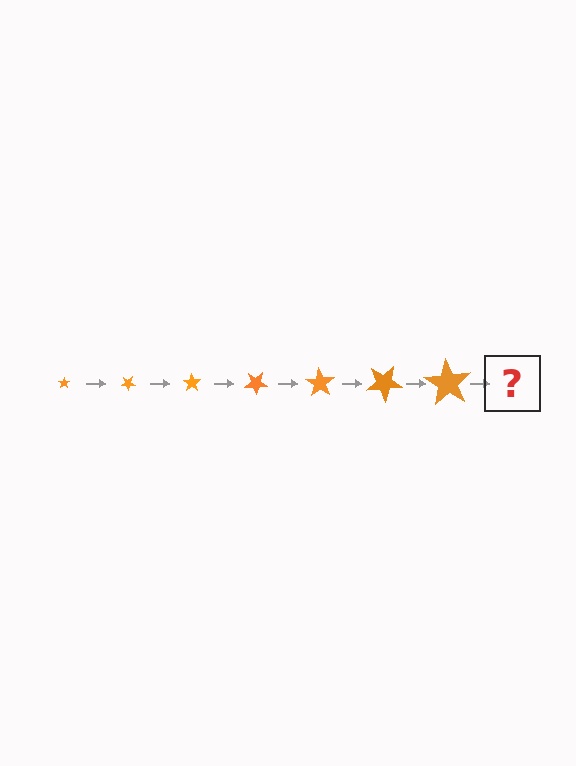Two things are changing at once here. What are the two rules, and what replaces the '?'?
The two rules are that the star grows larger each step and it rotates 35 degrees each step. The '?' should be a star, larger than the previous one and rotated 245 degrees from the start.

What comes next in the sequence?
The next element should be a star, larger than the previous one and rotated 245 degrees from the start.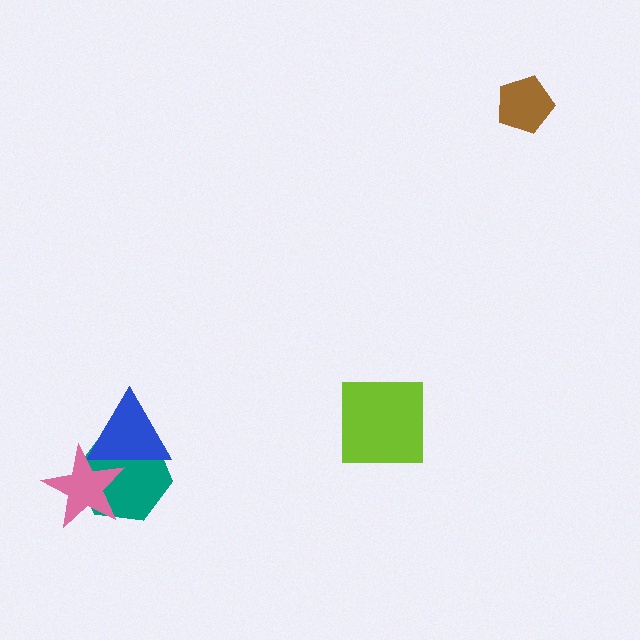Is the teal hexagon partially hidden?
Yes, it is partially covered by another shape.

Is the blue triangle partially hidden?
Yes, it is partially covered by another shape.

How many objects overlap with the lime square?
0 objects overlap with the lime square.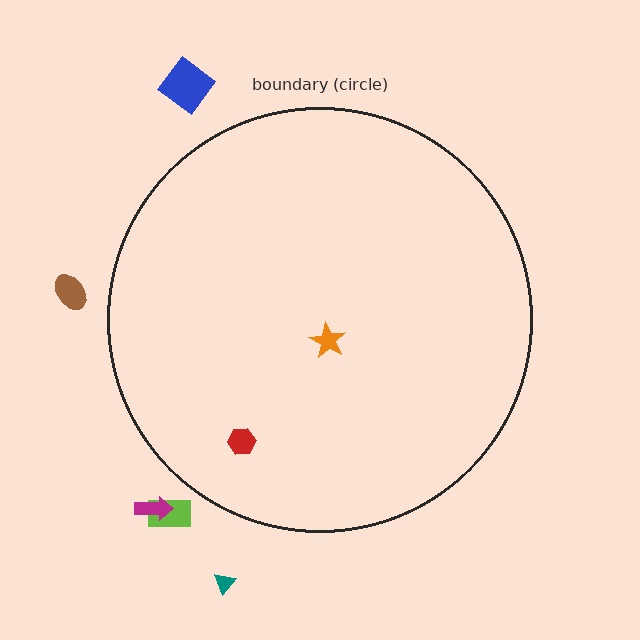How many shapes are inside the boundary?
2 inside, 5 outside.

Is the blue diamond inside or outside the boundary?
Outside.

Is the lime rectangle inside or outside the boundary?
Outside.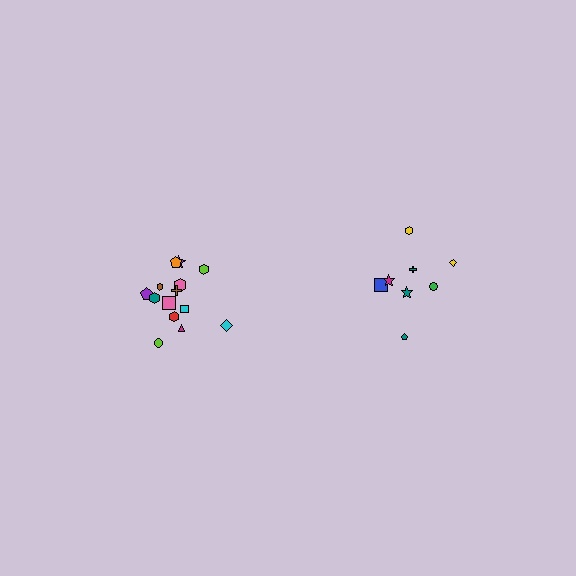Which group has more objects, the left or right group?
The left group.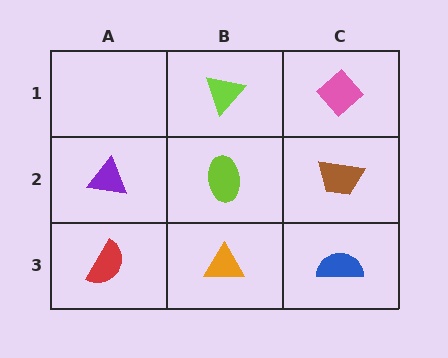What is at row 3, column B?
An orange triangle.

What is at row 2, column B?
A lime ellipse.